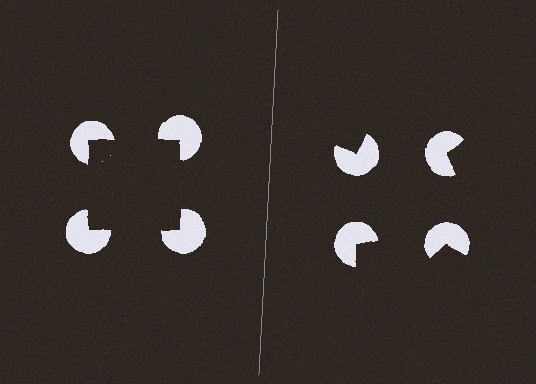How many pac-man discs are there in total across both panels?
8 — 4 on each side.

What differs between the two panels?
The pac-man discs are positioned identically on both sides; only the wedge orientations differ. On the left they align to a square; on the right they are misaligned.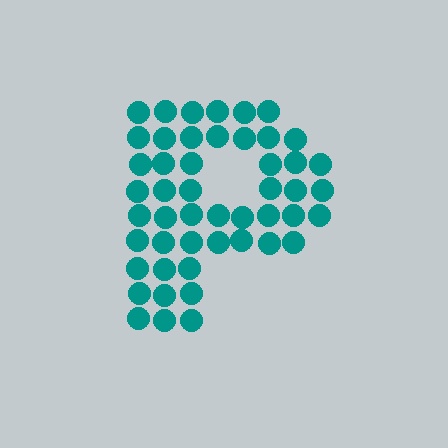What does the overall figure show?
The overall figure shows the letter P.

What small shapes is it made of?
It is made of small circles.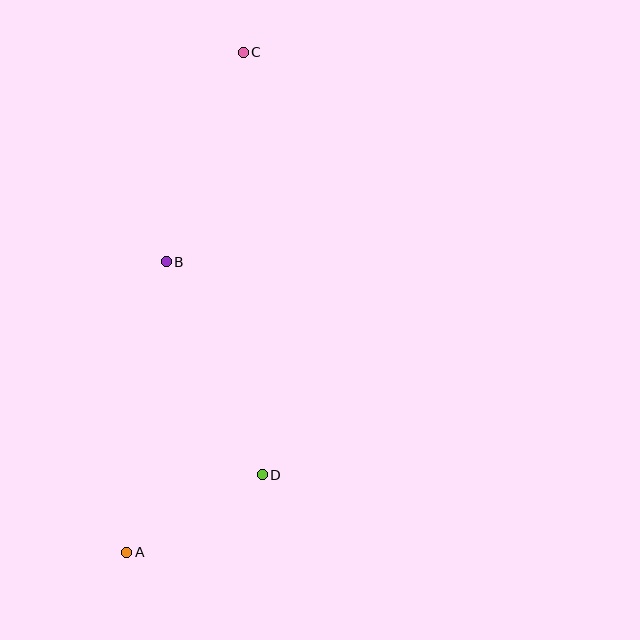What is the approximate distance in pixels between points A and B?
The distance between A and B is approximately 293 pixels.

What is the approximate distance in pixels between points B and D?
The distance between B and D is approximately 234 pixels.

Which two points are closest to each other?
Points A and D are closest to each other.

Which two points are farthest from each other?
Points A and C are farthest from each other.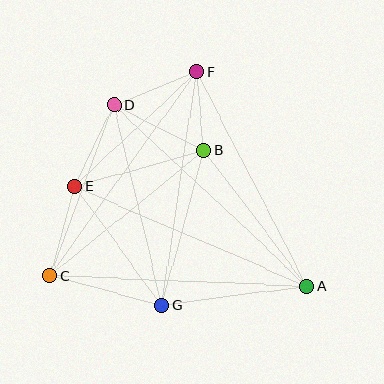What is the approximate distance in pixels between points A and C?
The distance between A and C is approximately 257 pixels.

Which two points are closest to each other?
Points B and F are closest to each other.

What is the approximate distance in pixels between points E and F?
The distance between E and F is approximately 167 pixels.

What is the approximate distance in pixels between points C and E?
The distance between C and E is approximately 93 pixels.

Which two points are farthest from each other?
Points A and D are farthest from each other.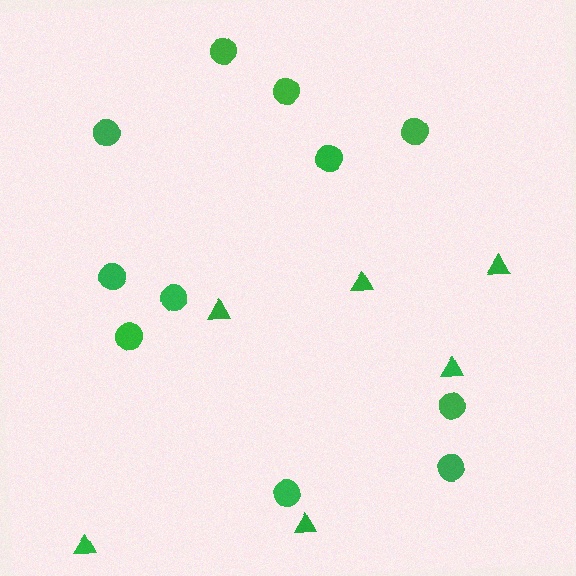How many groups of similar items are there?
There are 2 groups: one group of triangles (6) and one group of circles (11).